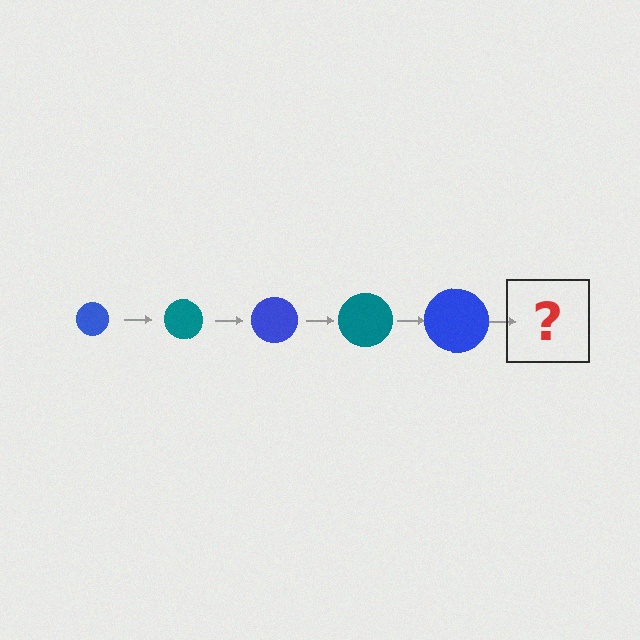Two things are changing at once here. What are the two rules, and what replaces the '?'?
The two rules are that the circle grows larger each step and the color cycles through blue and teal. The '?' should be a teal circle, larger than the previous one.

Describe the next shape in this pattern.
It should be a teal circle, larger than the previous one.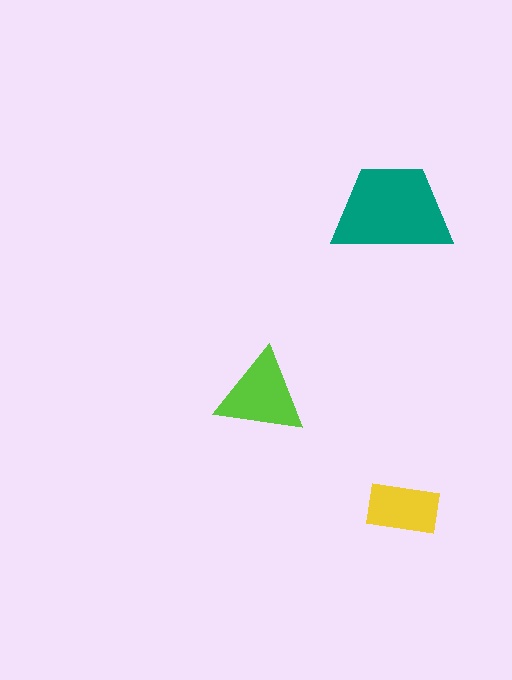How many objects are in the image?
There are 3 objects in the image.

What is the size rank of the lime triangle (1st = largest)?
2nd.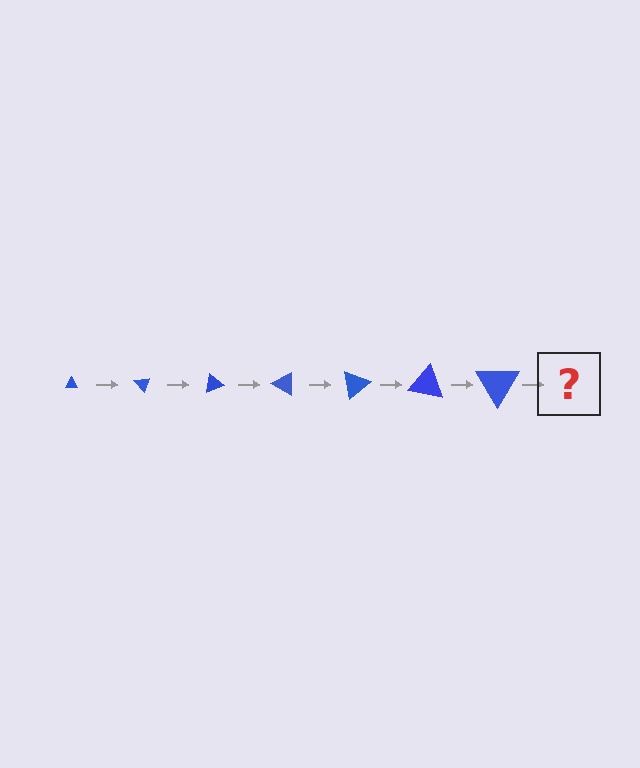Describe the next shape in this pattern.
It should be a triangle, larger than the previous one and rotated 350 degrees from the start.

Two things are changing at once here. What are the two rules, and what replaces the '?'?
The two rules are that the triangle grows larger each step and it rotates 50 degrees each step. The '?' should be a triangle, larger than the previous one and rotated 350 degrees from the start.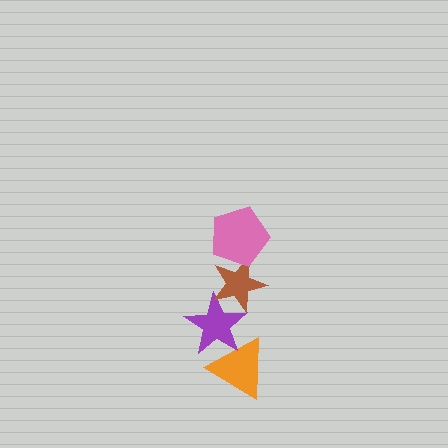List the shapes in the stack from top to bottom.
From top to bottom: the pink pentagon, the brown star, the purple star, the orange triangle.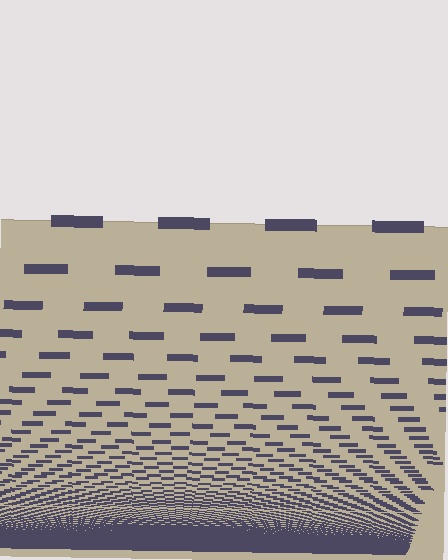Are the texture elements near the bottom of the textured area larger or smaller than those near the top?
Smaller. The gradient is inverted — elements near the bottom are smaller and denser.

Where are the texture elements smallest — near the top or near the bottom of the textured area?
Near the bottom.